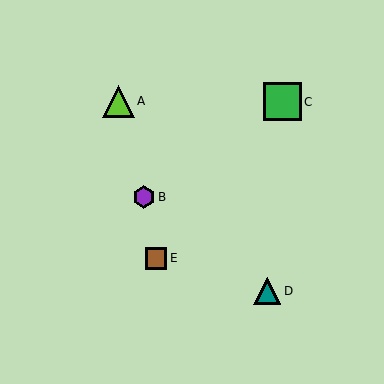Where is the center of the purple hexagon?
The center of the purple hexagon is at (144, 197).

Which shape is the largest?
The green square (labeled C) is the largest.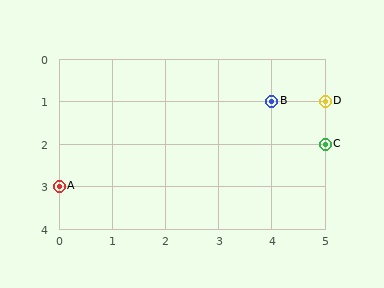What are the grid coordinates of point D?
Point D is at grid coordinates (5, 1).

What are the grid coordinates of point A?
Point A is at grid coordinates (0, 3).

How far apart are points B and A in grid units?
Points B and A are 4 columns and 2 rows apart (about 4.5 grid units diagonally).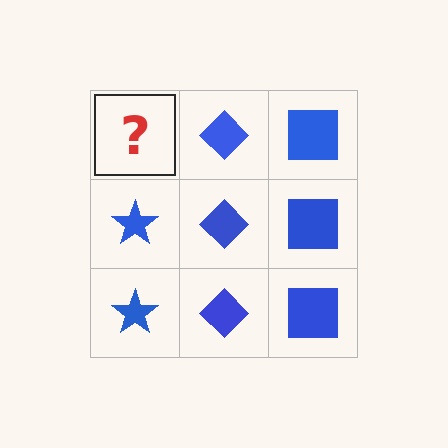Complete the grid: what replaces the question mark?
The question mark should be replaced with a blue star.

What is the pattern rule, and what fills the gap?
The rule is that each column has a consistent shape. The gap should be filled with a blue star.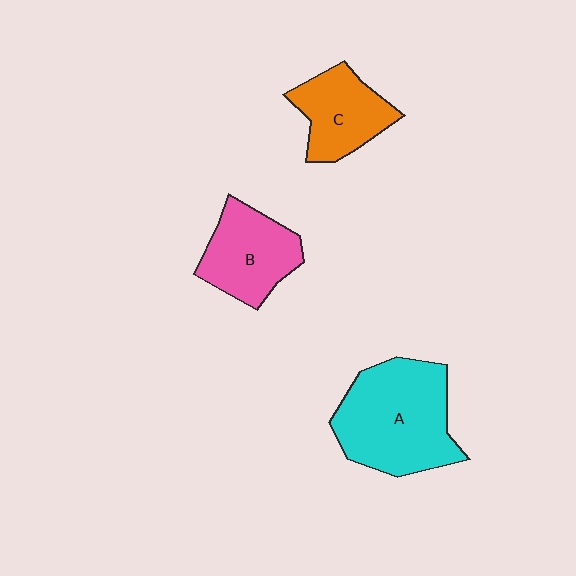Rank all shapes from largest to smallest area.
From largest to smallest: A (cyan), B (pink), C (orange).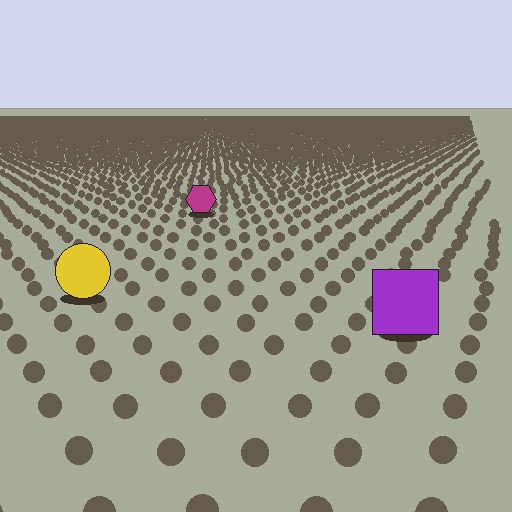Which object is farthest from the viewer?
The magenta hexagon is farthest from the viewer. It appears smaller and the ground texture around it is denser.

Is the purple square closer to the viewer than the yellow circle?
Yes. The purple square is closer — you can tell from the texture gradient: the ground texture is coarser near it.